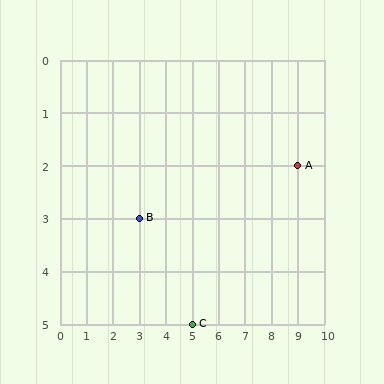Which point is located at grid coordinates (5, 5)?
Point C is at (5, 5).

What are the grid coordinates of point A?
Point A is at grid coordinates (9, 2).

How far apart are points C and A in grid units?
Points C and A are 4 columns and 3 rows apart (about 5.0 grid units diagonally).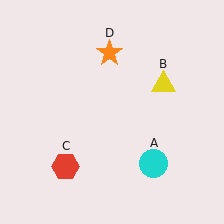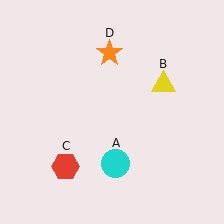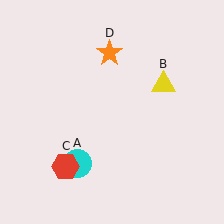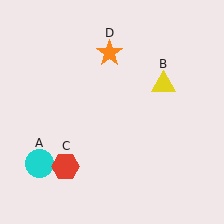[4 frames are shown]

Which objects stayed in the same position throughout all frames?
Yellow triangle (object B) and red hexagon (object C) and orange star (object D) remained stationary.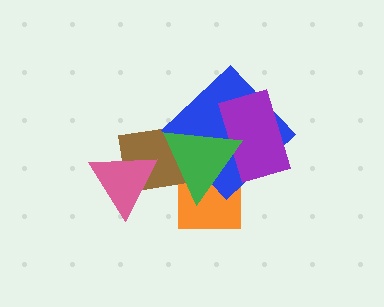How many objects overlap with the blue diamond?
4 objects overlap with the blue diamond.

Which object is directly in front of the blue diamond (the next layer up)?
The purple rectangle is directly in front of the blue diamond.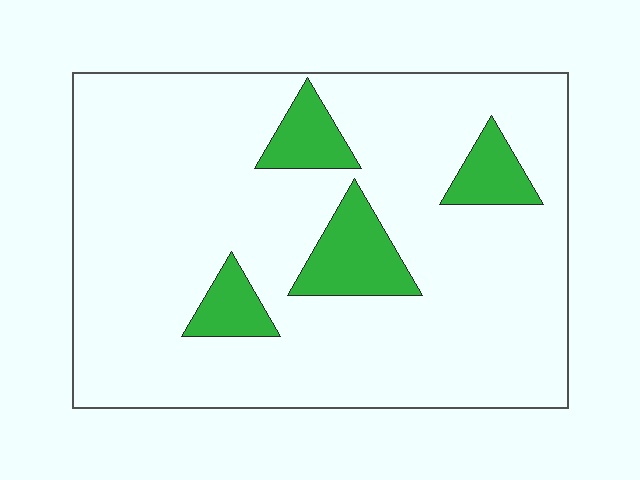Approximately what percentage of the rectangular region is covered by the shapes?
Approximately 15%.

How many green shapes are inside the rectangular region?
4.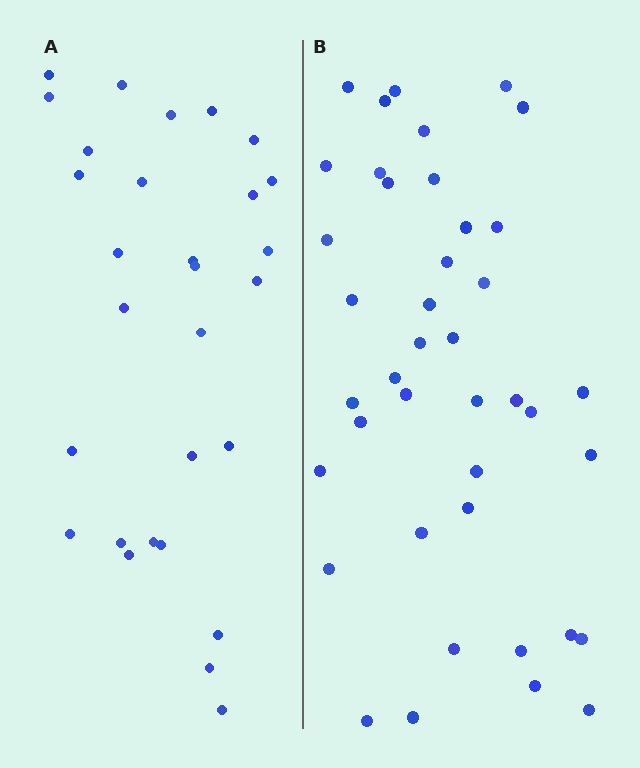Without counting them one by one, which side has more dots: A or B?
Region B (the right region) has more dots.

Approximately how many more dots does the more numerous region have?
Region B has roughly 12 or so more dots than region A.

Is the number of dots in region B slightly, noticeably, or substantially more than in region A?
Region B has noticeably more, but not dramatically so. The ratio is roughly 1.4 to 1.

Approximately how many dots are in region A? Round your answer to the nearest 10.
About 30 dots. (The exact count is 29, which rounds to 30.)